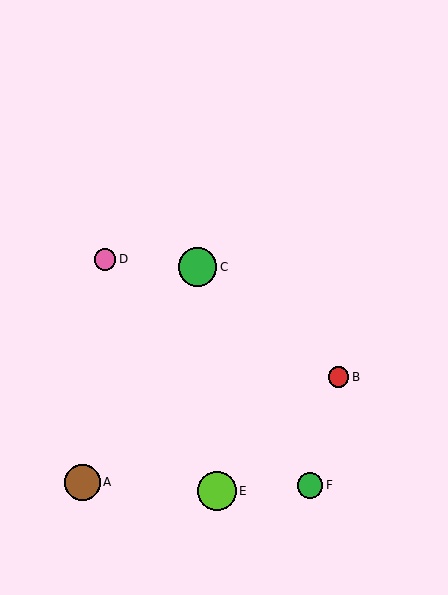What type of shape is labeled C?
Shape C is a green circle.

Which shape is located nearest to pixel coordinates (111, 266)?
The pink circle (labeled D) at (105, 259) is nearest to that location.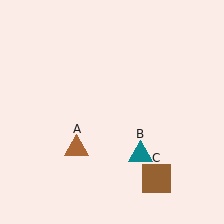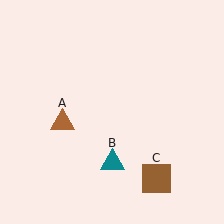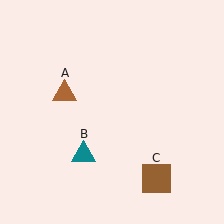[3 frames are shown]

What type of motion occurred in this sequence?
The brown triangle (object A), teal triangle (object B) rotated clockwise around the center of the scene.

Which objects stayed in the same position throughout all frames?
Brown square (object C) remained stationary.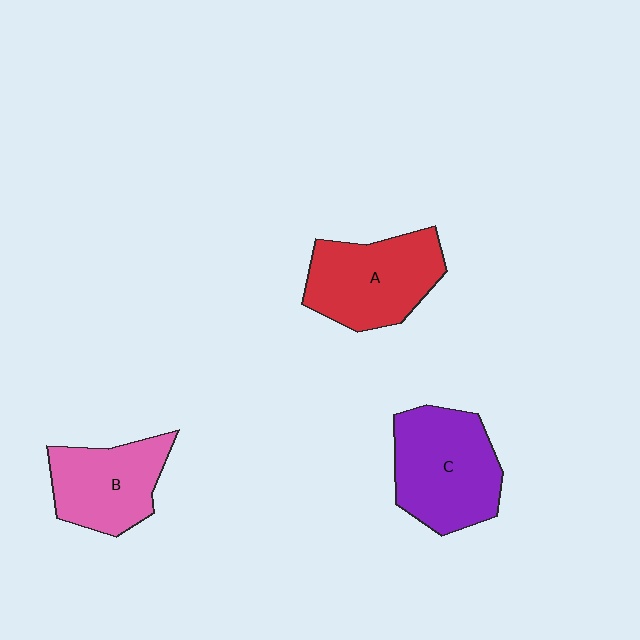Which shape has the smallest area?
Shape B (pink).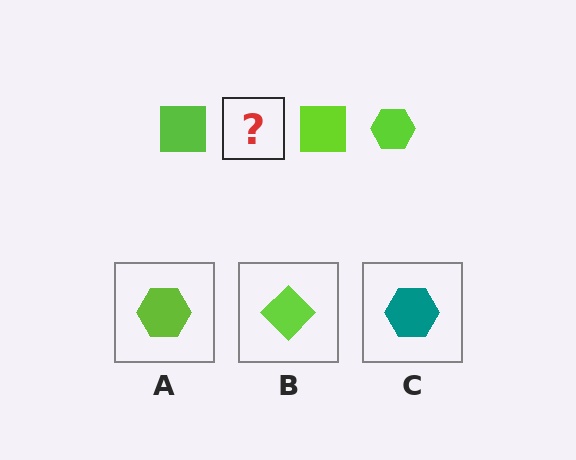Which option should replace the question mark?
Option A.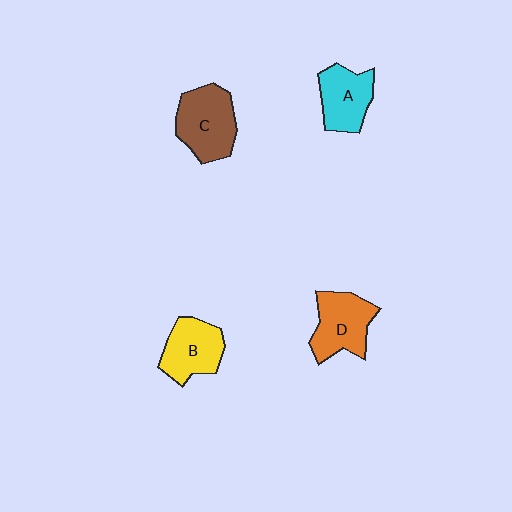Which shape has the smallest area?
Shape A (cyan).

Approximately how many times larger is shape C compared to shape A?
Approximately 1.2 times.